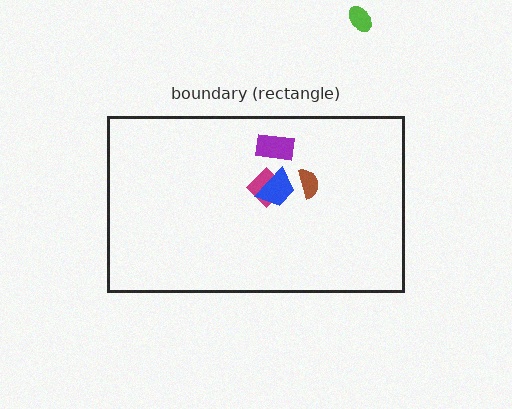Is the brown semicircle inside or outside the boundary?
Inside.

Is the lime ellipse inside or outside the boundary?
Outside.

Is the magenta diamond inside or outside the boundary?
Inside.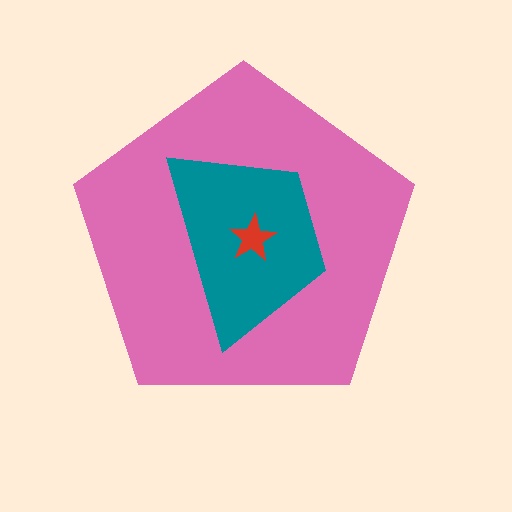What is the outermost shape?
The pink pentagon.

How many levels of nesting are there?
3.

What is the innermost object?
The red star.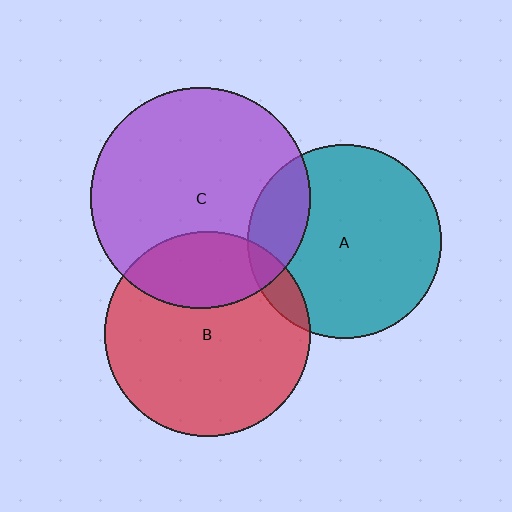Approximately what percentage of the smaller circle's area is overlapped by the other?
Approximately 25%.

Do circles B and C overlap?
Yes.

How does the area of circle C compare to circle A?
Approximately 1.3 times.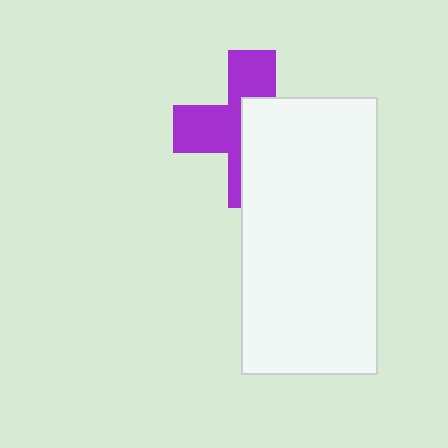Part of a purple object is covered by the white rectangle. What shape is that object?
It is a cross.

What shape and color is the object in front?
The object in front is a white rectangle.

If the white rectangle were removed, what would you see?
You would see the complete purple cross.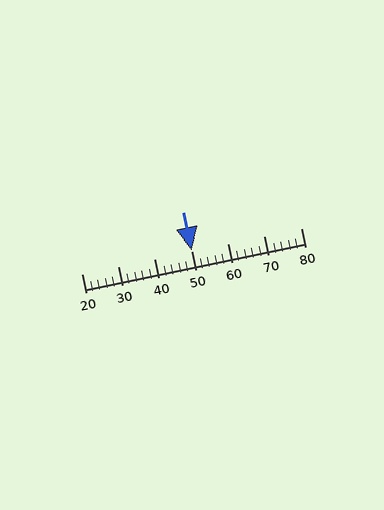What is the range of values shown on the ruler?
The ruler shows values from 20 to 80.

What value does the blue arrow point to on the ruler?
The blue arrow points to approximately 50.